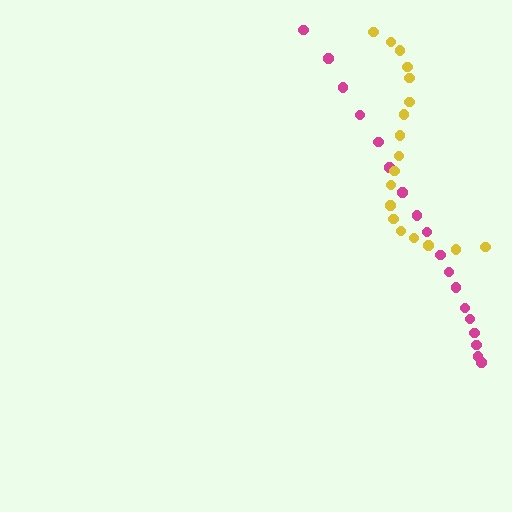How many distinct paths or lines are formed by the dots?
There are 2 distinct paths.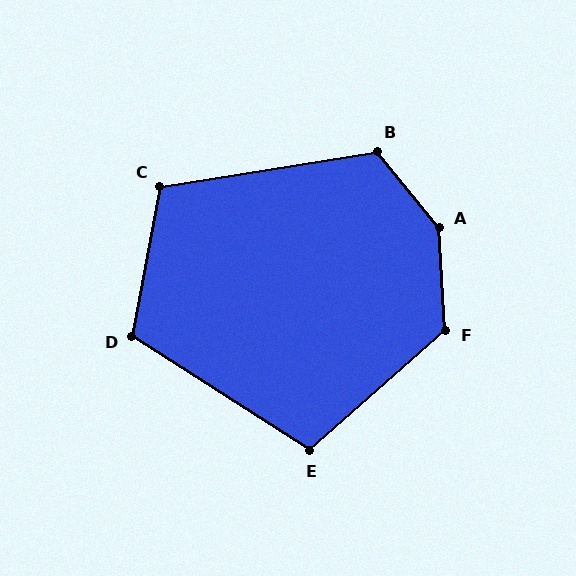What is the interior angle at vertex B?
Approximately 120 degrees (obtuse).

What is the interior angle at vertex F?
Approximately 128 degrees (obtuse).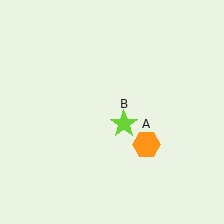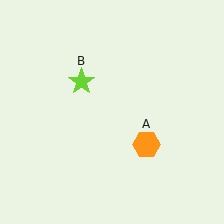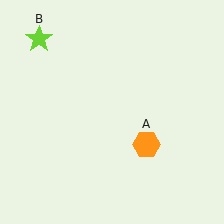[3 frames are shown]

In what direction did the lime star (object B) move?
The lime star (object B) moved up and to the left.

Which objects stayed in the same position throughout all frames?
Orange hexagon (object A) remained stationary.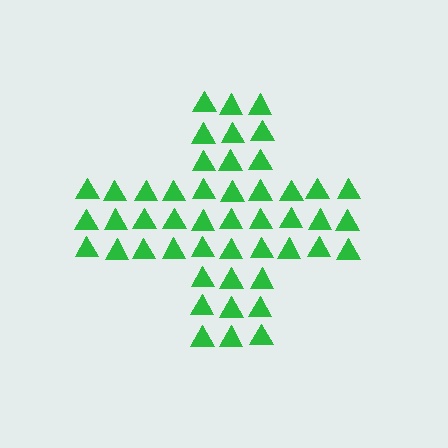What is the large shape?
The large shape is a cross.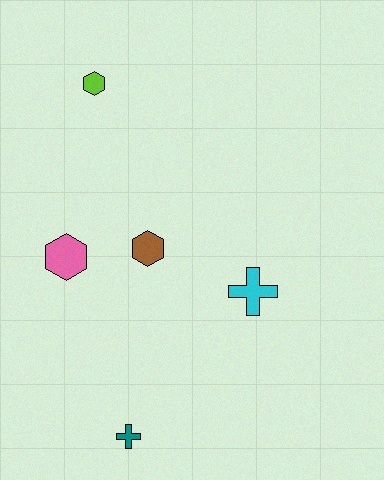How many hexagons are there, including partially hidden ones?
There are 3 hexagons.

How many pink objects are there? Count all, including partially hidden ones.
There is 1 pink object.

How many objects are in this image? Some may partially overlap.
There are 5 objects.